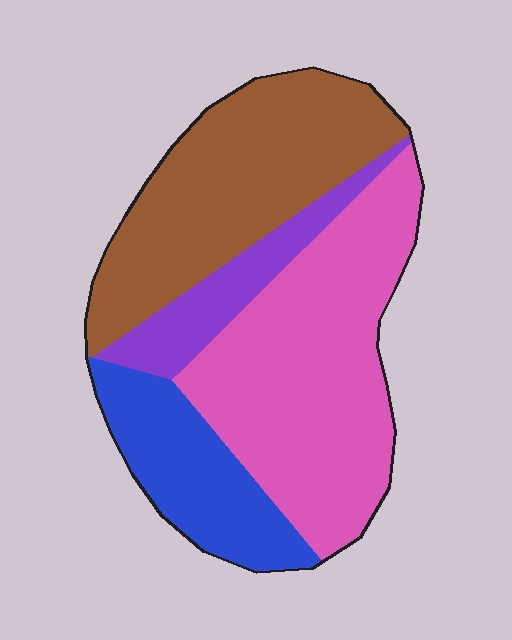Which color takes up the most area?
Pink, at roughly 40%.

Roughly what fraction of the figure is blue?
Blue takes up about one sixth (1/6) of the figure.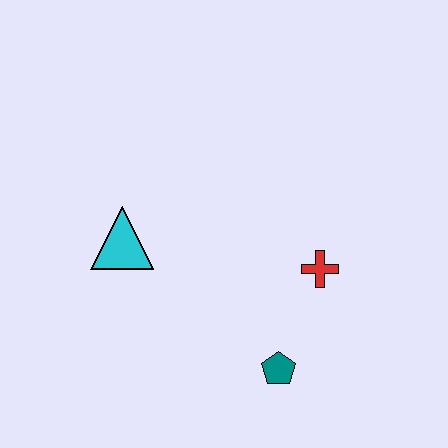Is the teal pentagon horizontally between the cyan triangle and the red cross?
Yes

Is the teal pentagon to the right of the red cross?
No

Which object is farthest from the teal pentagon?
The cyan triangle is farthest from the teal pentagon.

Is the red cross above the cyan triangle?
No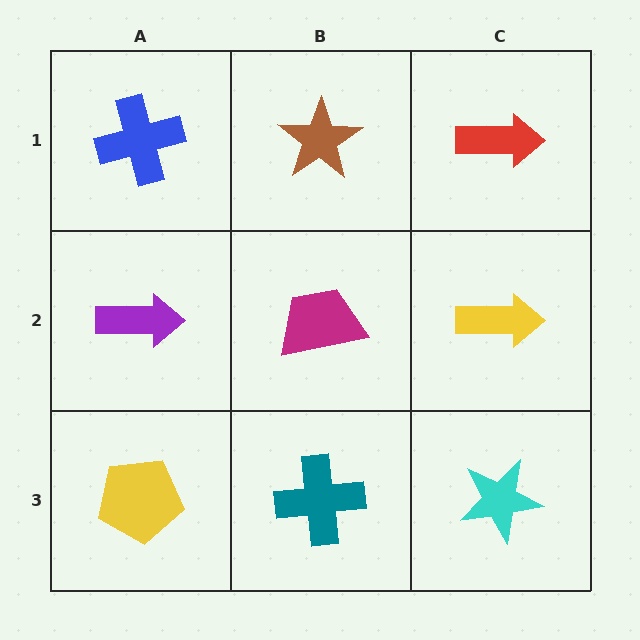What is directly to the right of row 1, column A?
A brown star.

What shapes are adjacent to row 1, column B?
A magenta trapezoid (row 2, column B), a blue cross (row 1, column A), a red arrow (row 1, column C).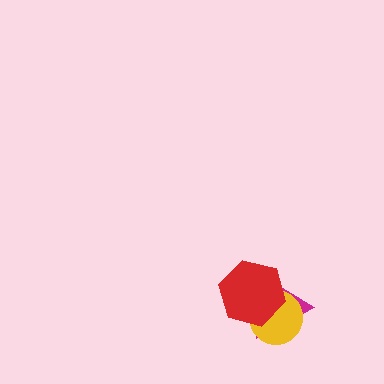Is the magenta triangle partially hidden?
Yes, it is partially covered by another shape.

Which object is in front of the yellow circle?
The red hexagon is in front of the yellow circle.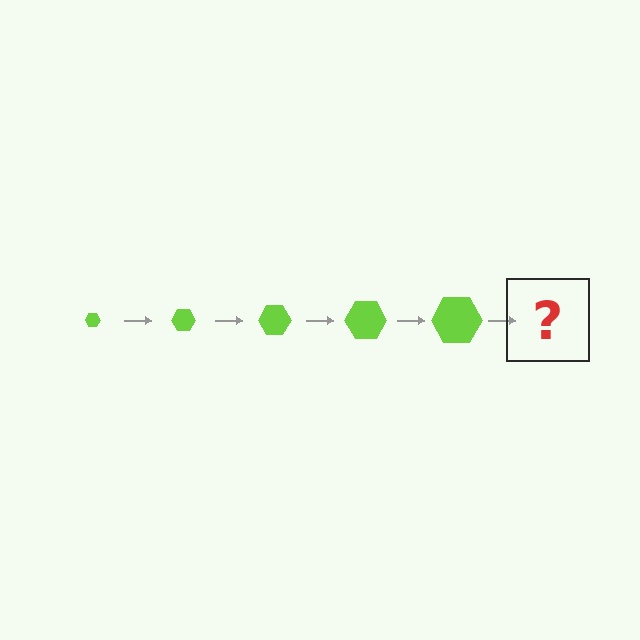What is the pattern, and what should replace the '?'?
The pattern is that the hexagon gets progressively larger each step. The '?' should be a lime hexagon, larger than the previous one.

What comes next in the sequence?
The next element should be a lime hexagon, larger than the previous one.